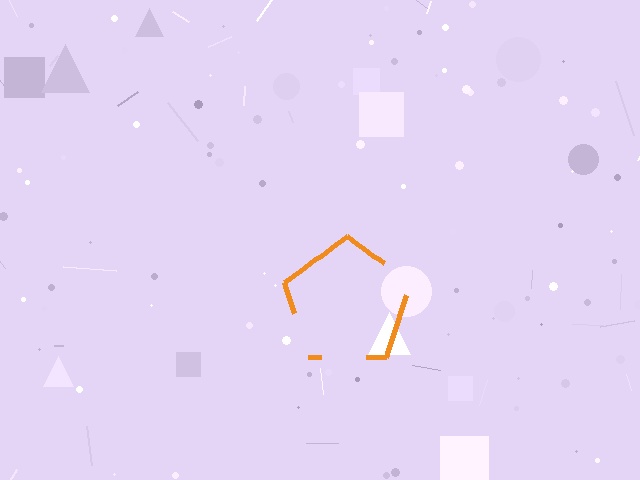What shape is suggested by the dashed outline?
The dashed outline suggests a pentagon.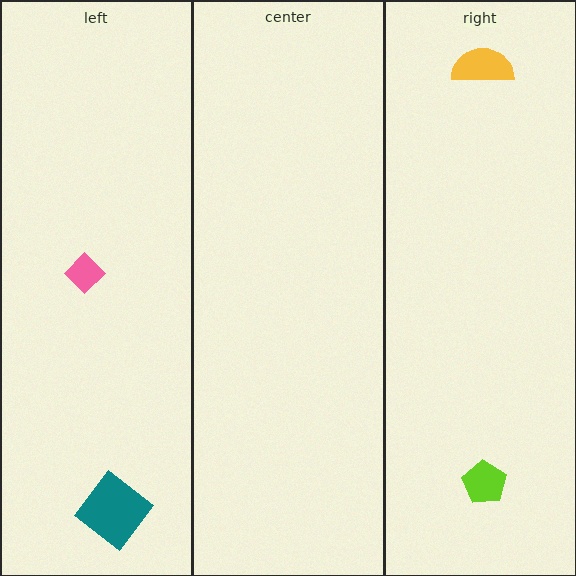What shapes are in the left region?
The teal diamond, the pink diamond.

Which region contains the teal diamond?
The left region.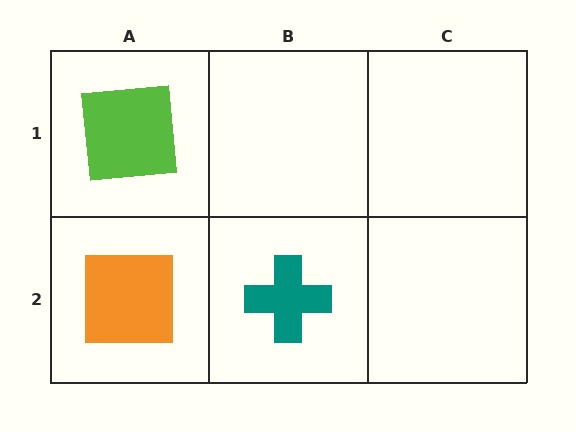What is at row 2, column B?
A teal cross.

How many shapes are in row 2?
2 shapes.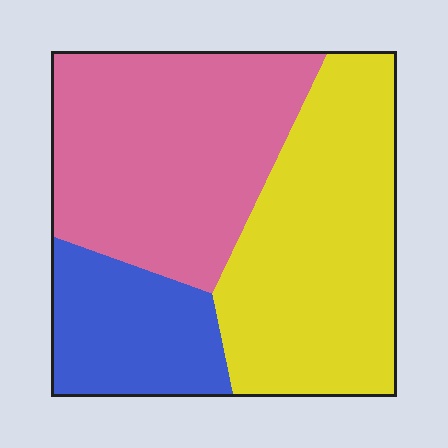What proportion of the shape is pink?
Pink covers 41% of the shape.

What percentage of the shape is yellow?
Yellow covers around 40% of the shape.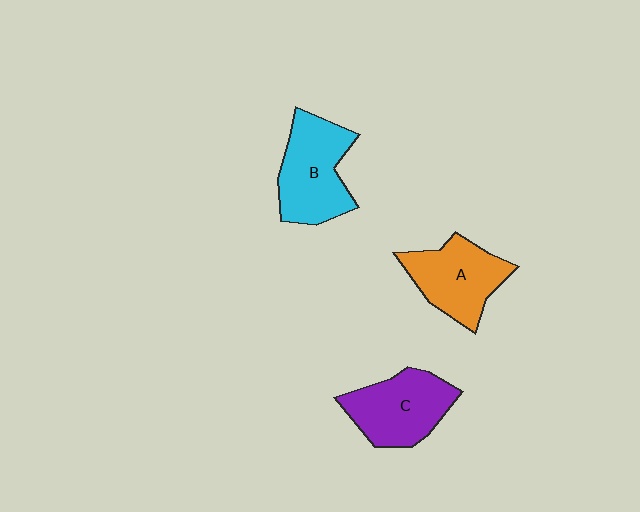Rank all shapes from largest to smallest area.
From largest to smallest: B (cyan), C (purple), A (orange).